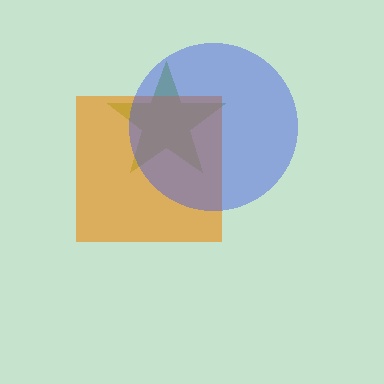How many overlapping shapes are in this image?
There are 3 overlapping shapes in the image.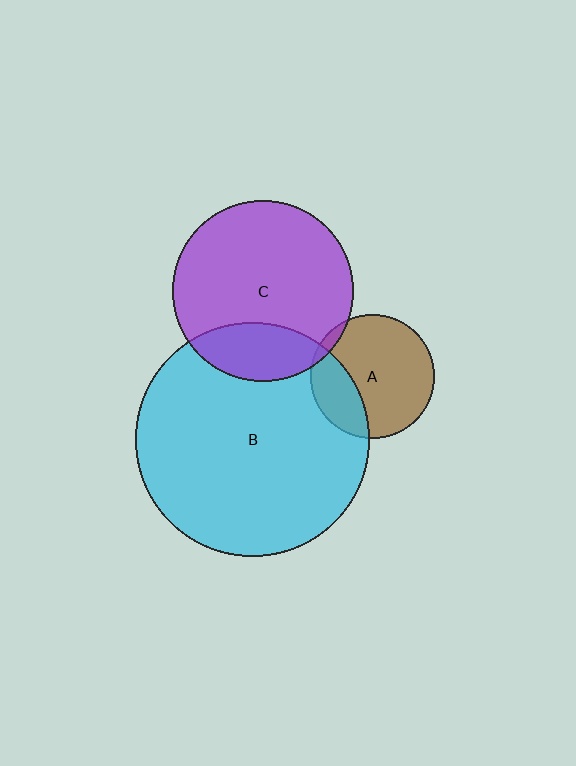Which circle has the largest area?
Circle B (cyan).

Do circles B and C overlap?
Yes.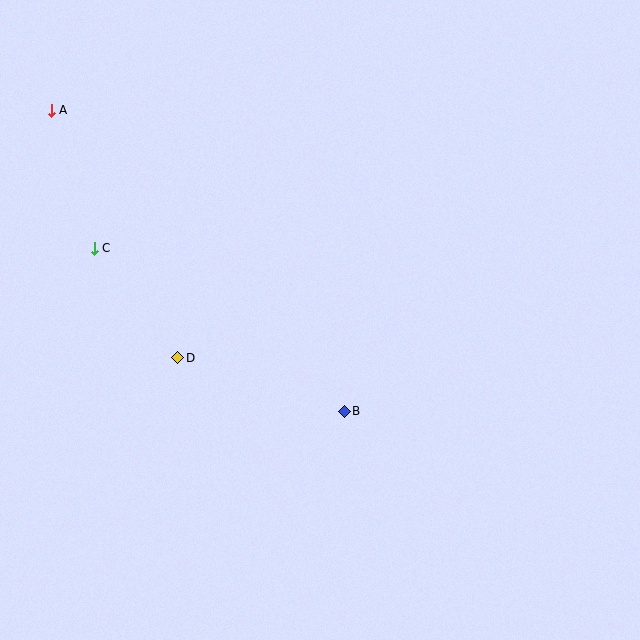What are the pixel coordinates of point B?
Point B is at (344, 411).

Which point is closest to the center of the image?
Point B at (344, 411) is closest to the center.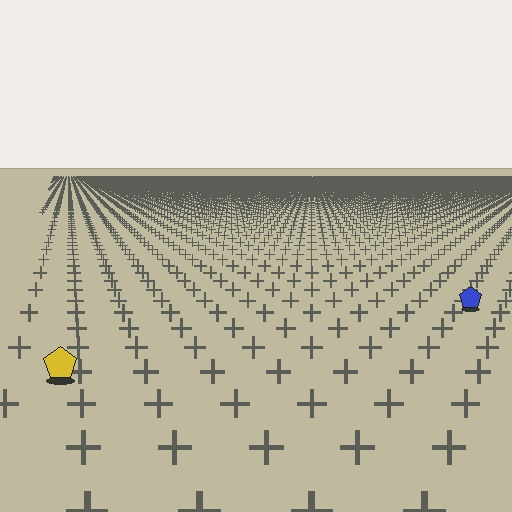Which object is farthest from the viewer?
The blue pentagon is farthest from the viewer. It appears smaller and the ground texture around it is denser.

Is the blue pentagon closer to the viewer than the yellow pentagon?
No. The yellow pentagon is closer — you can tell from the texture gradient: the ground texture is coarser near it.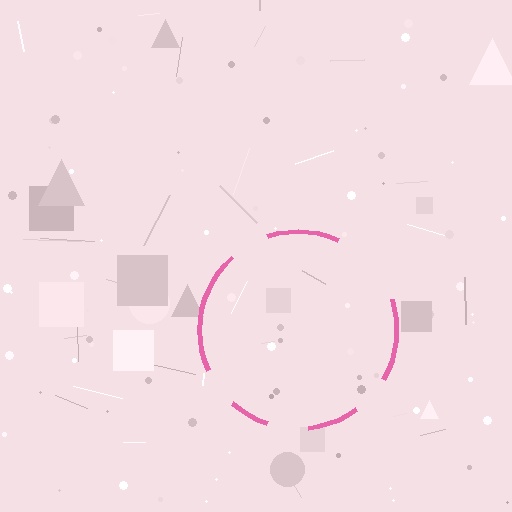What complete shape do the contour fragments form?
The contour fragments form a circle.